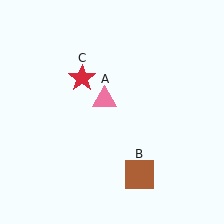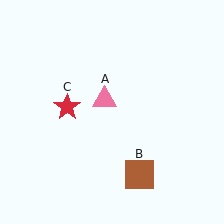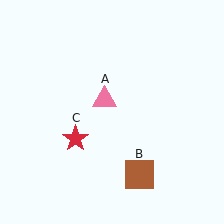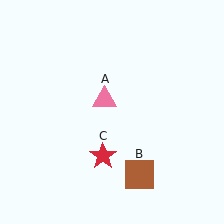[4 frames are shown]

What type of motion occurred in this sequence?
The red star (object C) rotated counterclockwise around the center of the scene.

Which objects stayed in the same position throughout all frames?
Pink triangle (object A) and brown square (object B) remained stationary.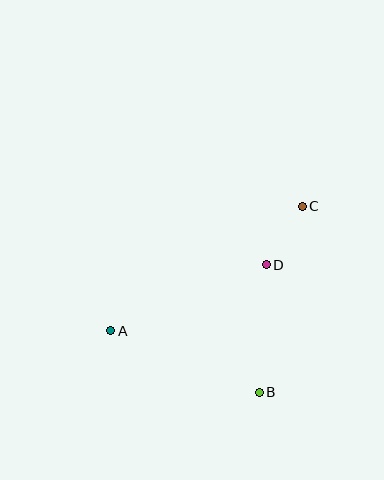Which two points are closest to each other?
Points C and D are closest to each other.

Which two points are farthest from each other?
Points A and C are farthest from each other.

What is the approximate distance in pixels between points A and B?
The distance between A and B is approximately 161 pixels.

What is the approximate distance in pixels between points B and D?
The distance between B and D is approximately 128 pixels.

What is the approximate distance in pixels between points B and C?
The distance between B and C is approximately 191 pixels.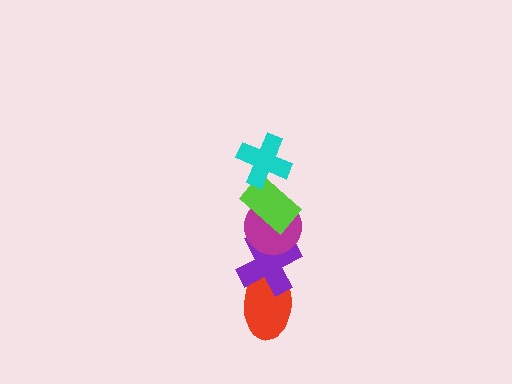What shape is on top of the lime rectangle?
The cyan cross is on top of the lime rectangle.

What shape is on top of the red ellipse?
The purple cross is on top of the red ellipse.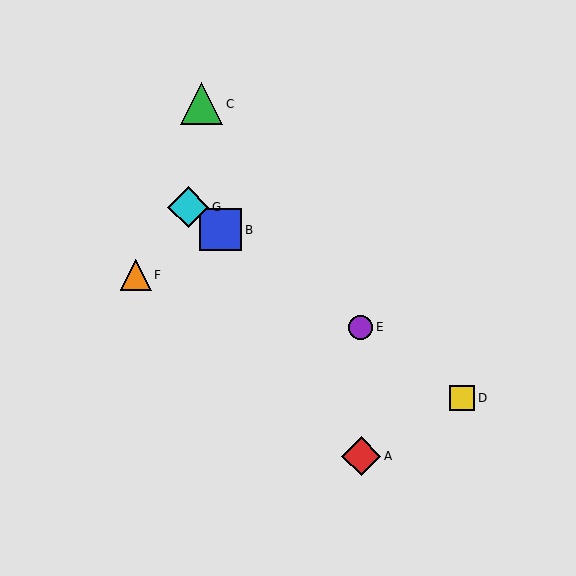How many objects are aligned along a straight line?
4 objects (B, D, E, G) are aligned along a straight line.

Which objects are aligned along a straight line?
Objects B, D, E, G are aligned along a straight line.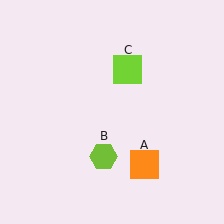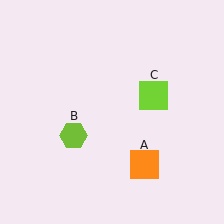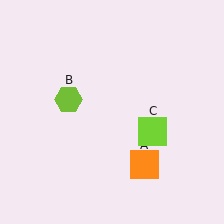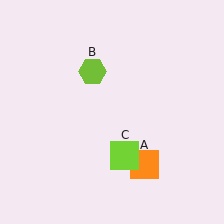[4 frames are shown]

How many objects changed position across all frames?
2 objects changed position: lime hexagon (object B), lime square (object C).